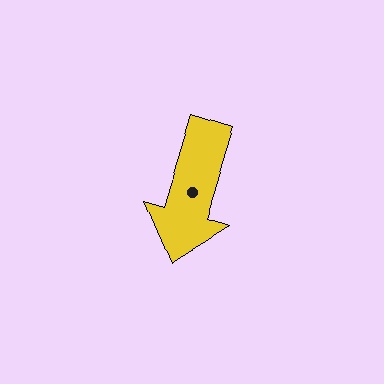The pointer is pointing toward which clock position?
Roughly 7 o'clock.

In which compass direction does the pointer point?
South.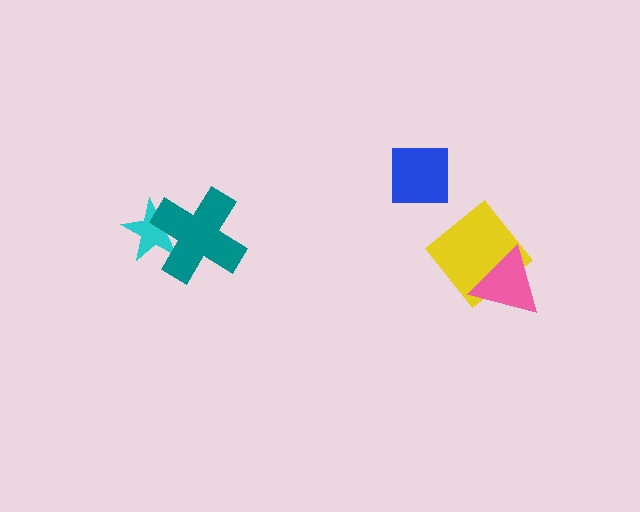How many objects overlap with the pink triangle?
1 object overlaps with the pink triangle.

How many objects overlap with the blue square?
0 objects overlap with the blue square.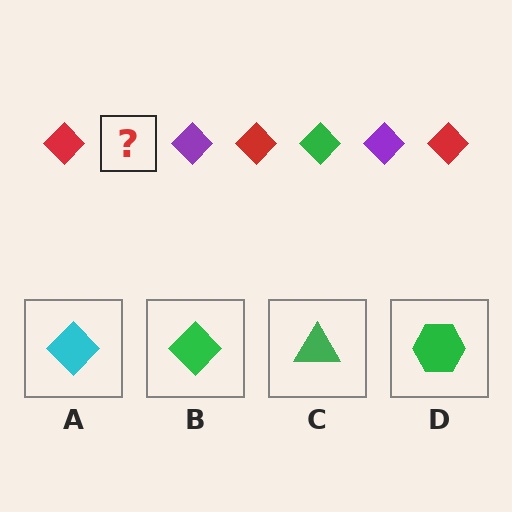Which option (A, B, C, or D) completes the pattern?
B.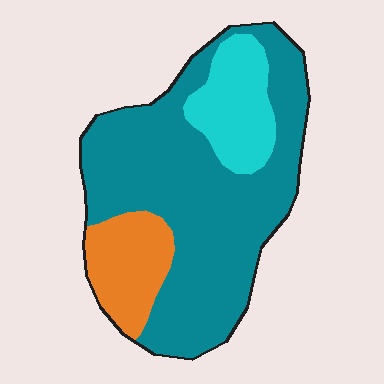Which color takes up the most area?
Teal, at roughly 70%.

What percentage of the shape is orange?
Orange covers about 15% of the shape.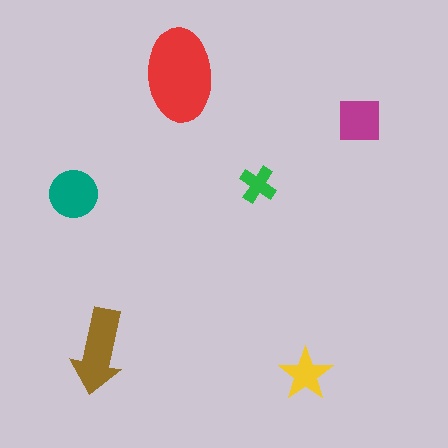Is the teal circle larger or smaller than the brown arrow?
Smaller.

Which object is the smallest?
The green cross.